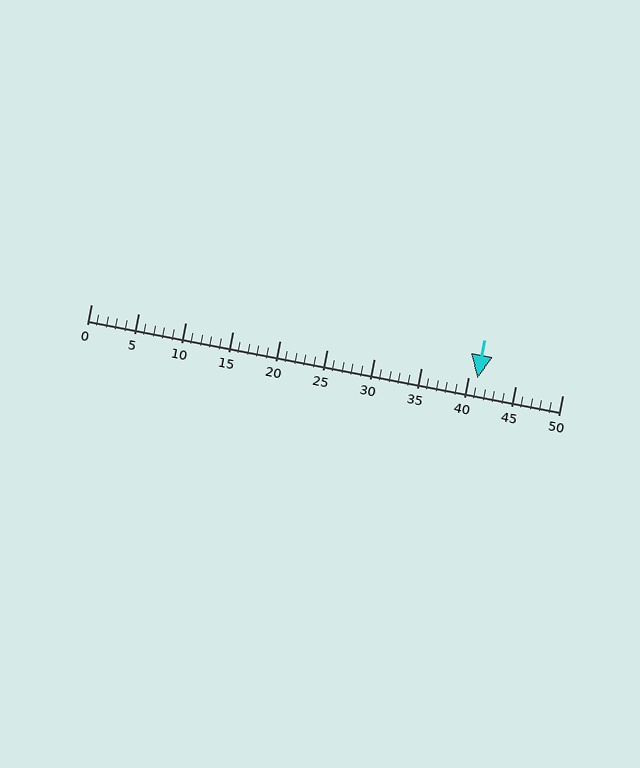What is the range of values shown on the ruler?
The ruler shows values from 0 to 50.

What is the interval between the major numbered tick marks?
The major tick marks are spaced 5 units apart.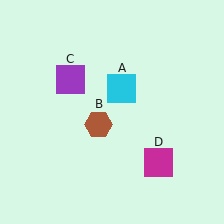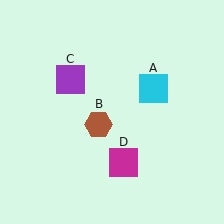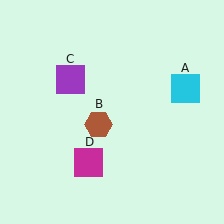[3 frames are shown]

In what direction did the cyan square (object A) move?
The cyan square (object A) moved right.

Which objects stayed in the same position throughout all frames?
Brown hexagon (object B) and purple square (object C) remained stationary.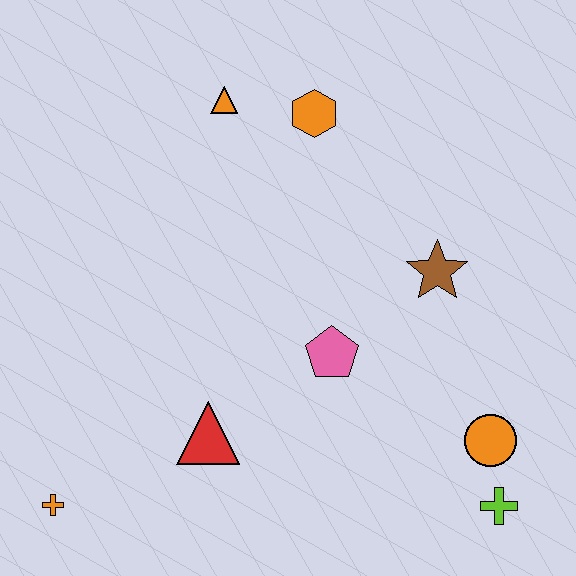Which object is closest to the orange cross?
The red triangle is closest to the orange cross.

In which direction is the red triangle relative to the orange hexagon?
The red triangle is below the orange hexagon.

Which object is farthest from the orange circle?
The orange cross is farthest from the orange circle.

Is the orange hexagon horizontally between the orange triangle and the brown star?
Yes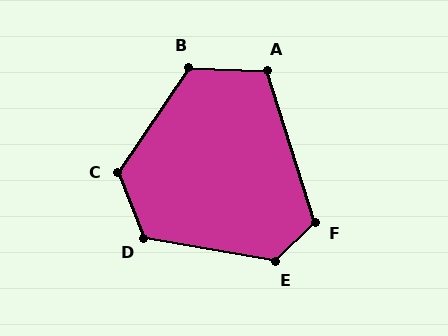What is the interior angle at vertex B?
Approximately 122 degrees (obtuse).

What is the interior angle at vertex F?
Approximately 116 degrees (obtuse).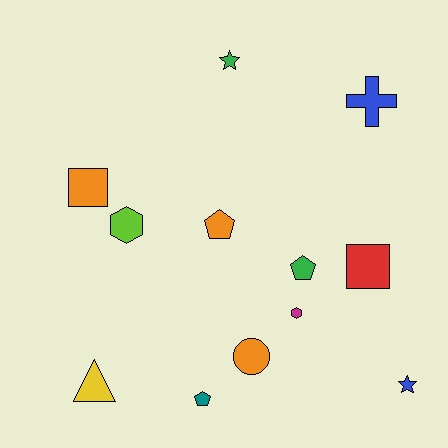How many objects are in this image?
There are 12 objects.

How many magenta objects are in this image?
There is 1 magenta object.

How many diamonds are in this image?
There are no diamonds.